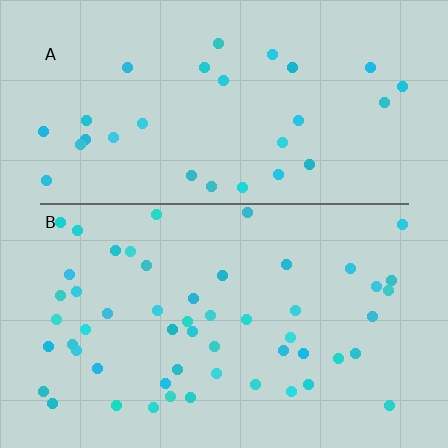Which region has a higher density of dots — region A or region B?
B (the bottom).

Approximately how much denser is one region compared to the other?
Approximately 1.8× — region B over region A.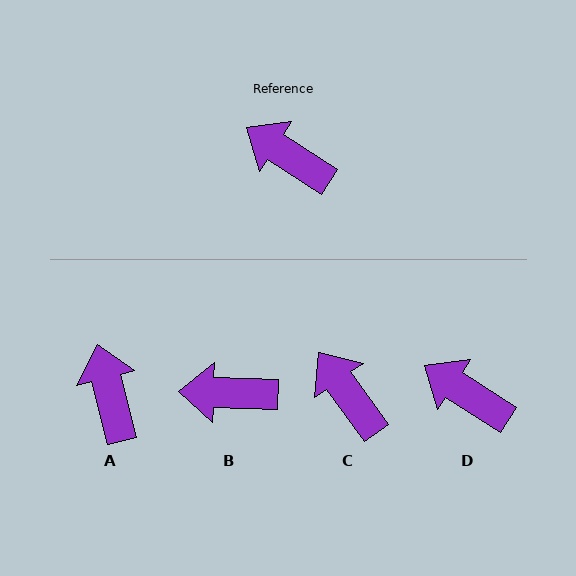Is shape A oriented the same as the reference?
No, it is off by about 43 degrees.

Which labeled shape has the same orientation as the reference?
D.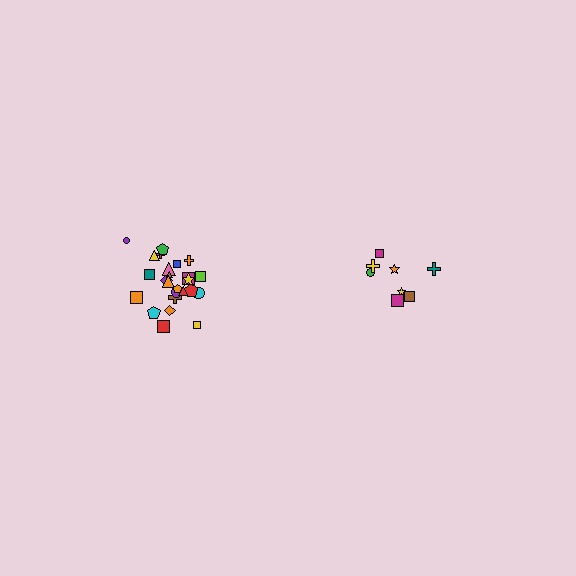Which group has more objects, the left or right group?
The left group.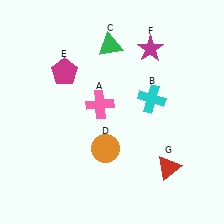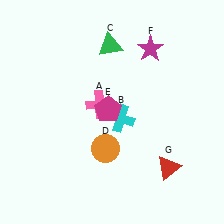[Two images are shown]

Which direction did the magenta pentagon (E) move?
The magenta pentagon (E) moved right.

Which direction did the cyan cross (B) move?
The cyan cross (B) moved left.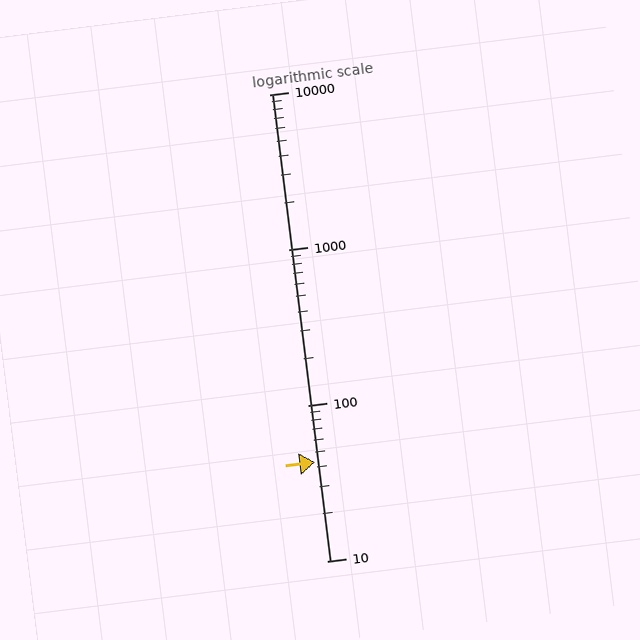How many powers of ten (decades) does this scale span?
The scale spans 3 decades, from 10 to 10000.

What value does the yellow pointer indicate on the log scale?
The pointer indicates approximately 43.